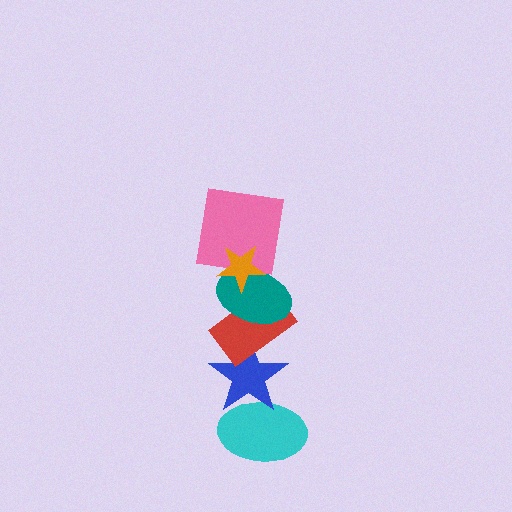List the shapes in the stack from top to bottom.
From top to bottom: the orange star, the pink square, the teal ellipse, the red rectangle, the blue star, the cyan ellipse.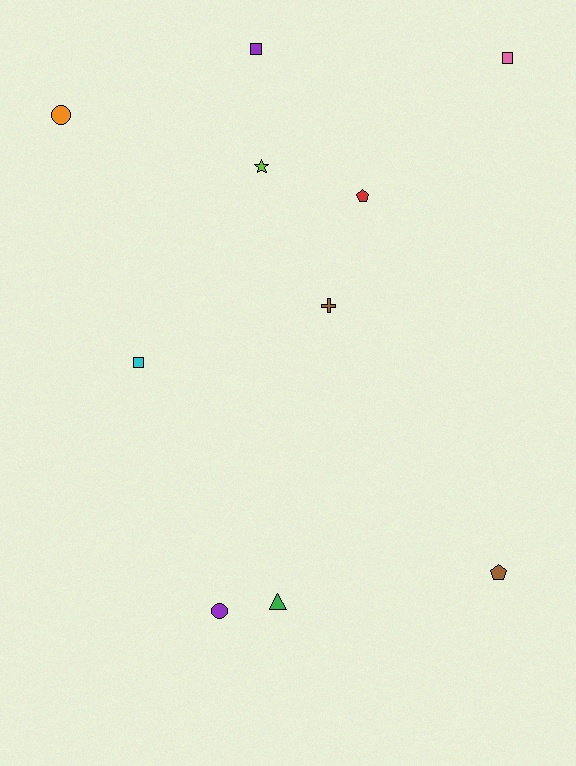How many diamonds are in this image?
There are no diamonds.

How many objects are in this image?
There are 10 objects.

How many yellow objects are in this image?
There are no yellow objects.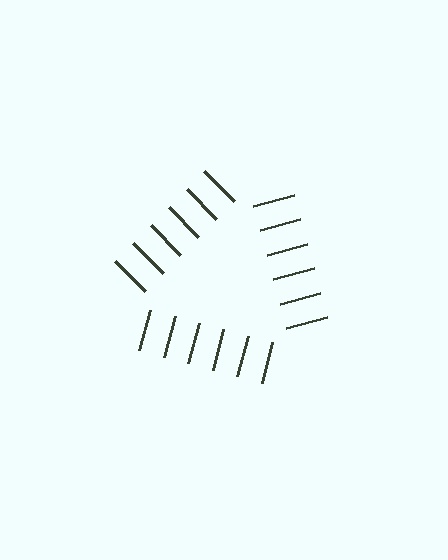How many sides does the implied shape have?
3 sides — the line-ends trace a triangle.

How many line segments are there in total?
18 — 6 along each of the 3 edges.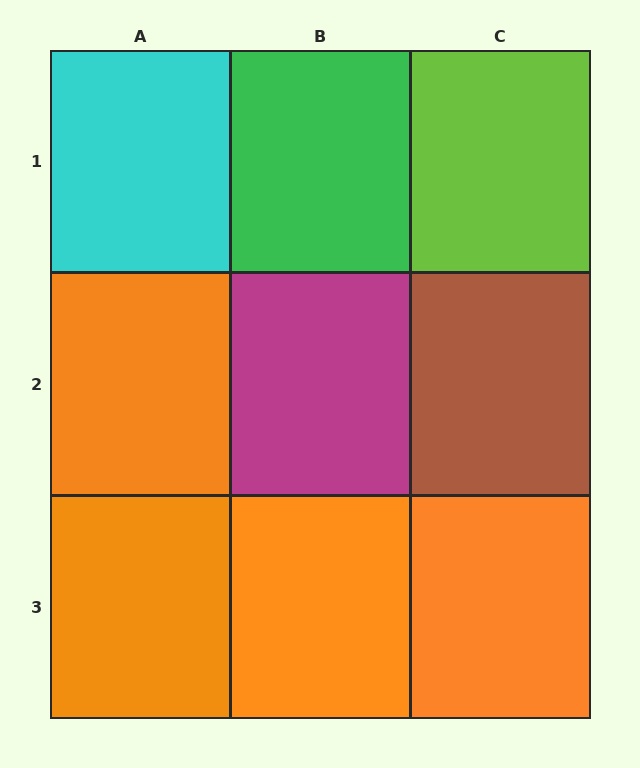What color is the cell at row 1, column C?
Lime.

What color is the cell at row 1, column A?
Cyan.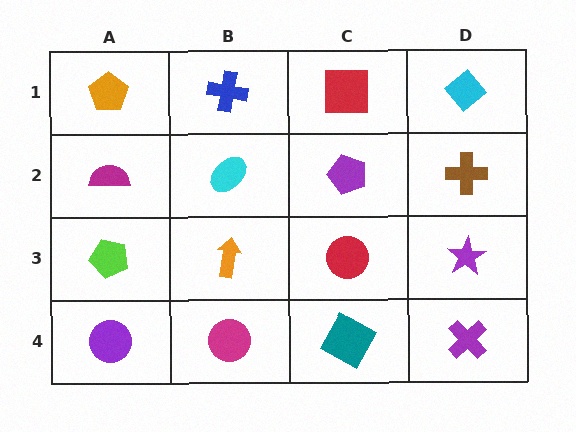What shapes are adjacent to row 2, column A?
An orange pentagon (row 1, column A), a lime pentagon (row 3, column A), a cyan ellipse (row 2, column B).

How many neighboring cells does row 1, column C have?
3.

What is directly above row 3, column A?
A magenta semicircle.